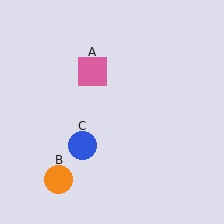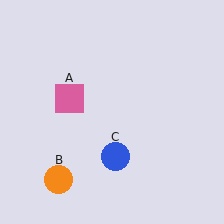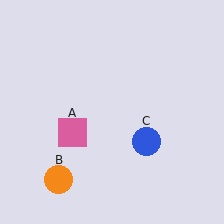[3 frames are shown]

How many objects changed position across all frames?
2 objects changed position: pink square (object A), blue circle (object C).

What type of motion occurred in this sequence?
The pink square (object A), blue circle (object C) rotated counterclockwise around the center of the scene.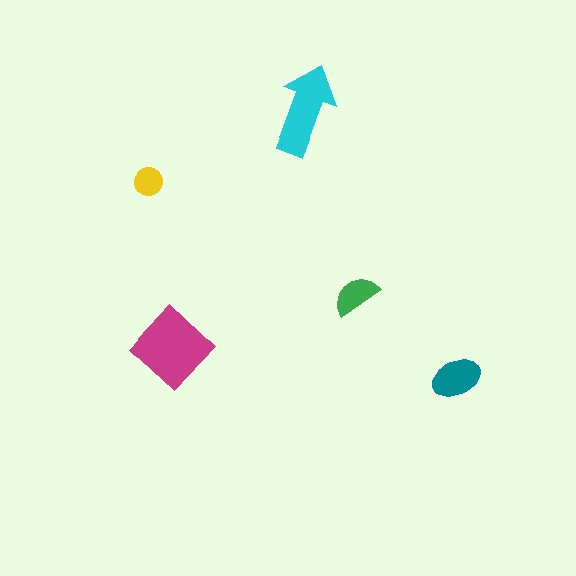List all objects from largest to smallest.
The magenta diamond, the cyan arrow, the teal ellipse, the green semicircle, the yellow circle.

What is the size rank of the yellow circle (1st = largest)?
5th.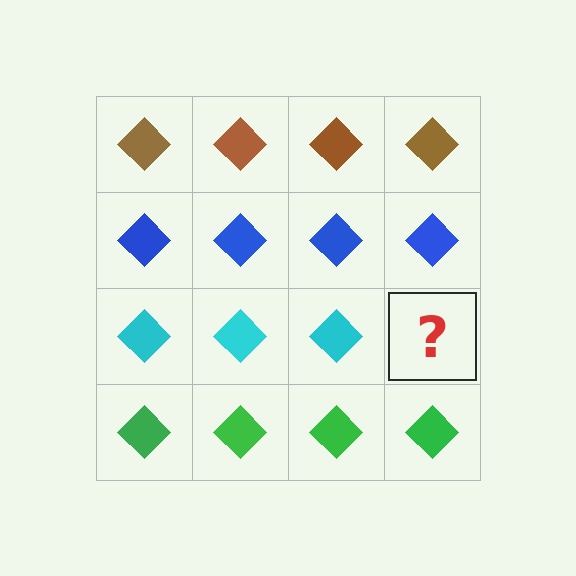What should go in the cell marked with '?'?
The missing cell should contain a cyan diamond.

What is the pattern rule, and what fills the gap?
The rule is that each row has a consistent color. The gap should be filled with a cyan diamond.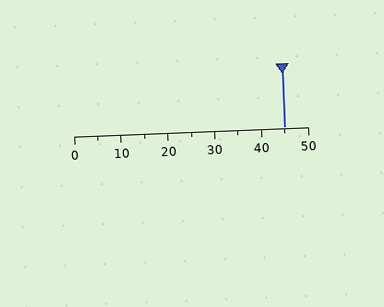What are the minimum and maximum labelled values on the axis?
The axis runs from 0 to 50.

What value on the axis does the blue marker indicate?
The marker indicates approximately 45.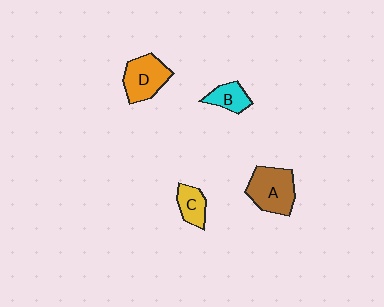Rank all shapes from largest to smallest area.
From largest to smallest: A (brown), D (orange), C (yellow), B (cyan).